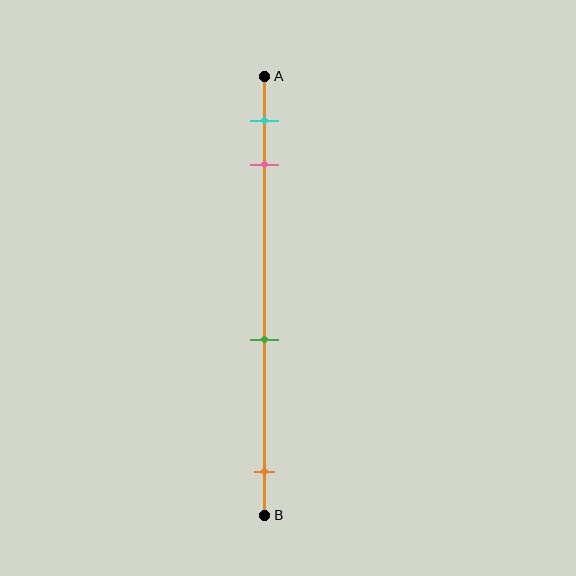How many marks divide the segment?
There are 4 marks dividing the segment.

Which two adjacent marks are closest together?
The cyan and pink marks are the closest adjacent pair.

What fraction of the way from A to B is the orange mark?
The orange mark is approximately 90% (0.9) of the way from A to B.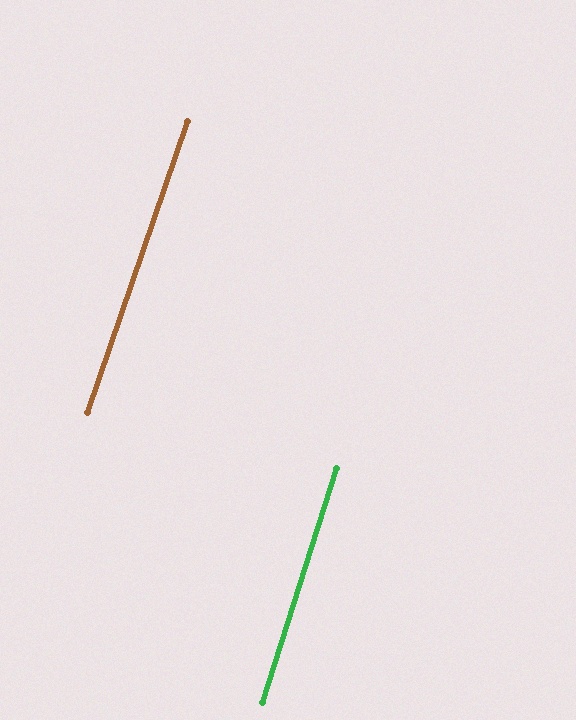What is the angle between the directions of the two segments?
Approximately 2 degrees.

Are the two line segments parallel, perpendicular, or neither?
Parallel — their directions differ by only 1.6°.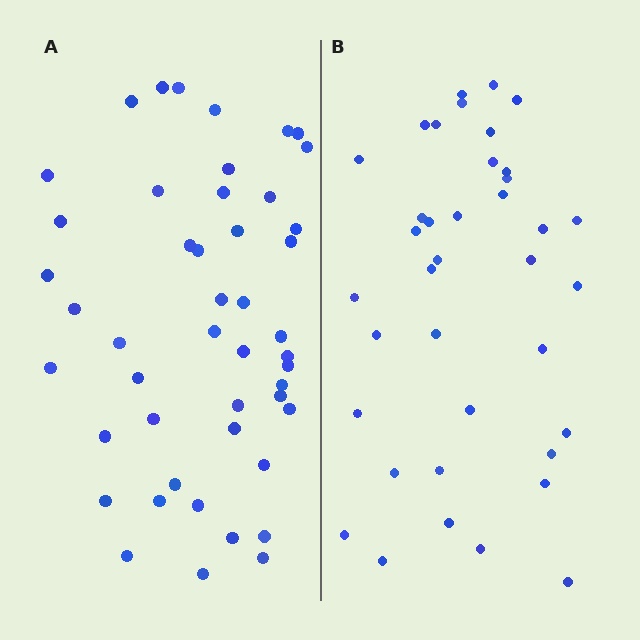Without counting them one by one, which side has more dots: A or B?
Region A (the left region) has more dots.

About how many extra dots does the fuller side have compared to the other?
Region A has roughly 8 or so more dots than region B.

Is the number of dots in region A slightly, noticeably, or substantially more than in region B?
Region A has only slightly more — the two regions are fairly close. The ratio is roughly 1.2 to 1.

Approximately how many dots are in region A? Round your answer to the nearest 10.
About 50 dots. (The exact count is 47, which rounds to 50.)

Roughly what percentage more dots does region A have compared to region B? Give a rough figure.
About 25% more.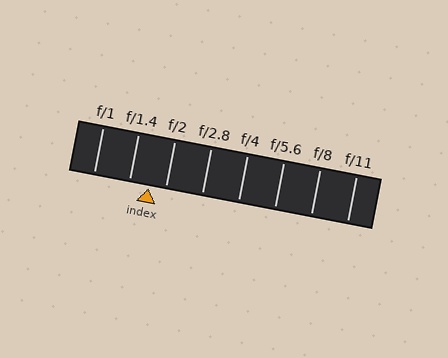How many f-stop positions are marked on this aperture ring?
There are 8 f-stop positions marked.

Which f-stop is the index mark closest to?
The index mark is closest to f/2.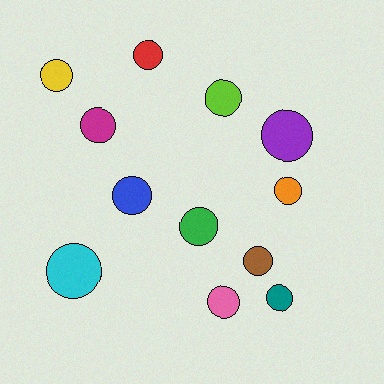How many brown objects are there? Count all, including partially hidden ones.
There is 1 brown object.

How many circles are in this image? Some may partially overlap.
There are 12 circles.